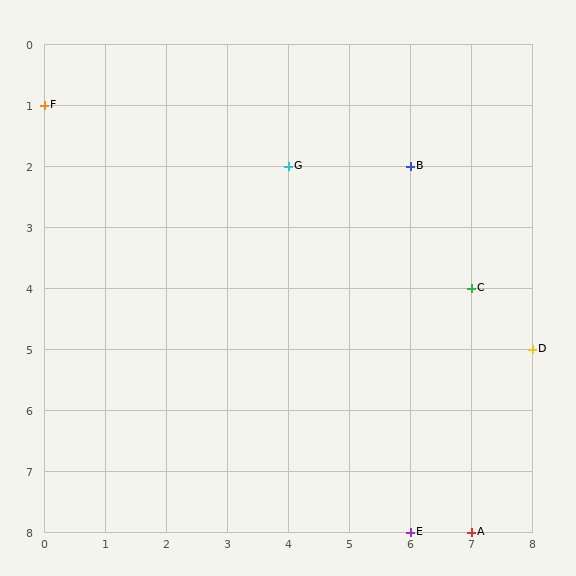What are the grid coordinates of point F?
Point F is at grid coordinates (0, 1).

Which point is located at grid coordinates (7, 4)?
Point C is at (7, 4).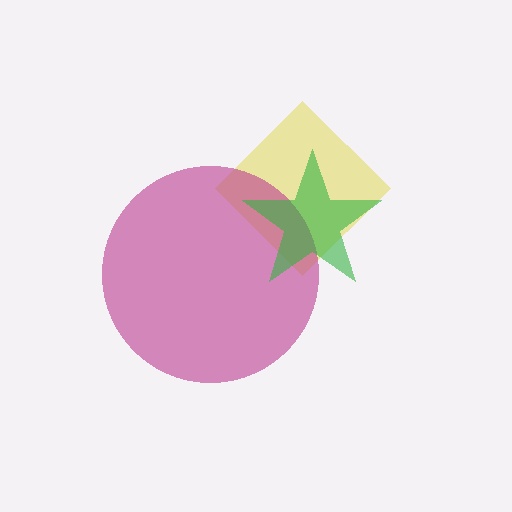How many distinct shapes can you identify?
There are 3 distinct shapes: a yellow diamond, a magenta circle, a green star.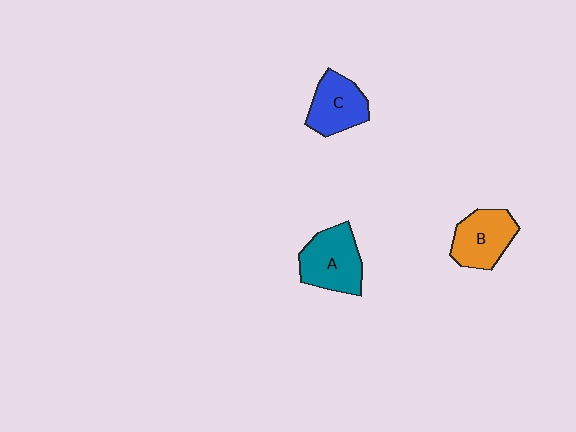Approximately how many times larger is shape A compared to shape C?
Approximately 1.2 times.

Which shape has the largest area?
Shape A (teal).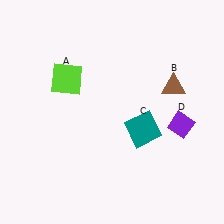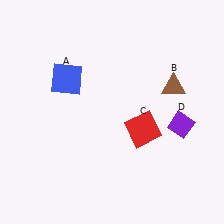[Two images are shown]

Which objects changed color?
A changed from lime to blue. C changed from teal to red.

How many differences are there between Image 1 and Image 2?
There are 2 differences between the two images.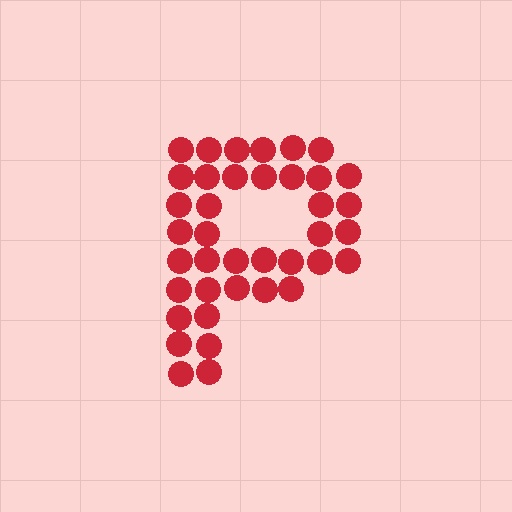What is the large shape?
The large shape is the letter P.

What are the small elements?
The small elements are circles.